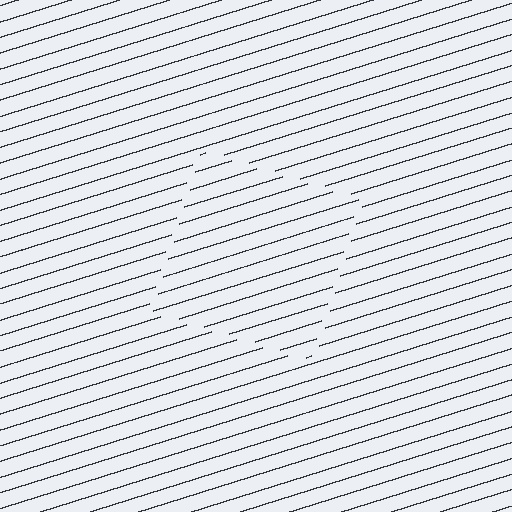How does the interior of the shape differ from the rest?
The interior of the shape contains the same grating, shifted by half a period — the contour is defined by the phase discontinuity where line-ends from the inner and outer gratings abut.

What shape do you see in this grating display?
An illusory square. The interior of the shape contains the same grating, shifted by half a period — the contour is defined by the phase discontinuity where line-ends from the inner and outer gratings abut.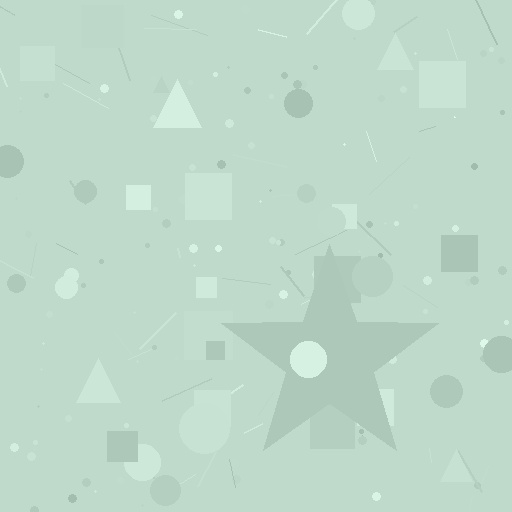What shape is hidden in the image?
A star is hidden in the image.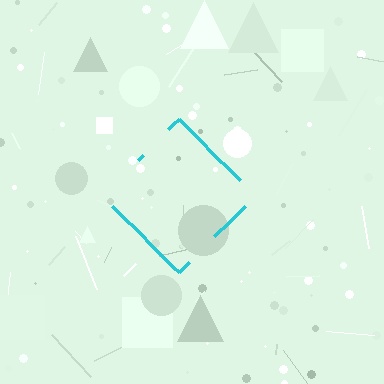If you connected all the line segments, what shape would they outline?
They would outline a diamond.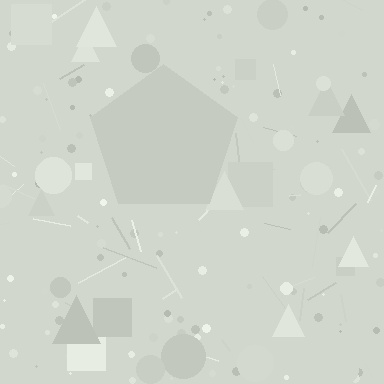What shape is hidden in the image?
A pentagon is hidden in the image.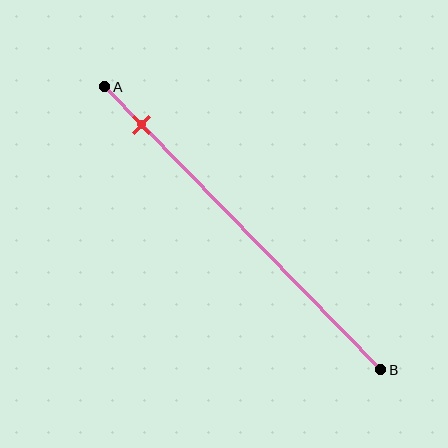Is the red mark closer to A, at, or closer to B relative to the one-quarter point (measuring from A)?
The red mark is closer to point A than the one-quarter point of segment AB.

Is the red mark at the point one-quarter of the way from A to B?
No, the mark is at about 15% from A, not at the 25% one-quarter point.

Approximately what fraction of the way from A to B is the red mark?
The red mark is approximately 15% of the way from A to B.